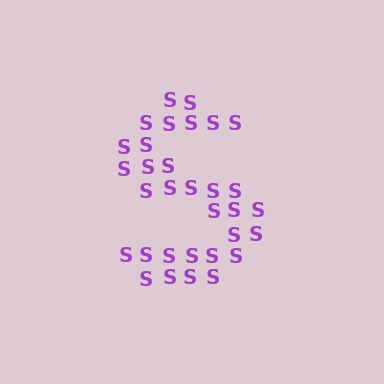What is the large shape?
The large shape is the letter S.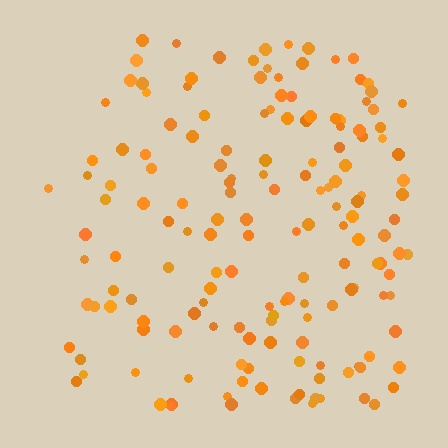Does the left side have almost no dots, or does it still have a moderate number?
Still a moderate number, just noticeably fewer than the right.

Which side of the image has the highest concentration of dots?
The right.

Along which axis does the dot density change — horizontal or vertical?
Horizontal.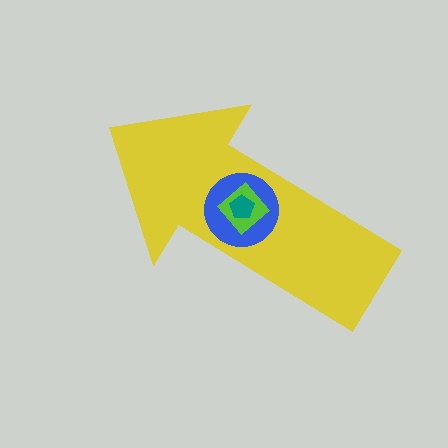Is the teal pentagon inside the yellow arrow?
Yes.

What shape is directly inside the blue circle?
The lime diamond.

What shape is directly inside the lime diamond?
The teal pentagon.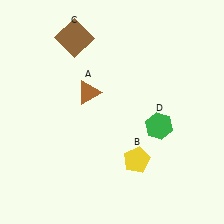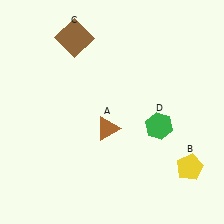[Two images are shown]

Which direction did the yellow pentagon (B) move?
The yellow pentagon (B) moved right.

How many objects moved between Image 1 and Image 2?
2 objects moved between the two images.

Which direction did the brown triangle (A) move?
The brown triangle (A) moved down.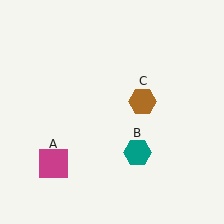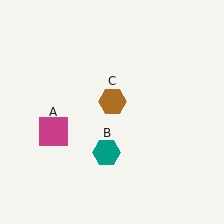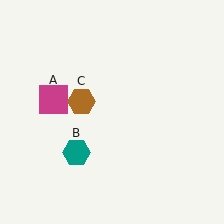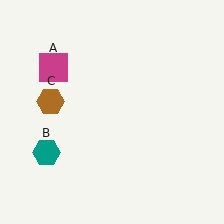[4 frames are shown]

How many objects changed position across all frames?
3 objects changed position: magenta square (object A), teal hexagon (object B), brown hexagon (object C).